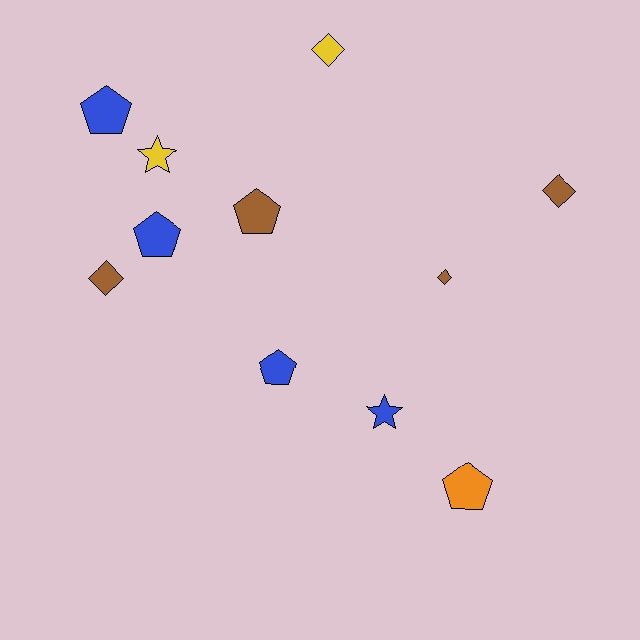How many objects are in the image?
There are 11 objects.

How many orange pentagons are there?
There is 1 orange pentagon.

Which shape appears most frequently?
Pentagon, with 5 objects.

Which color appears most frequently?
Brown, with 4 objects.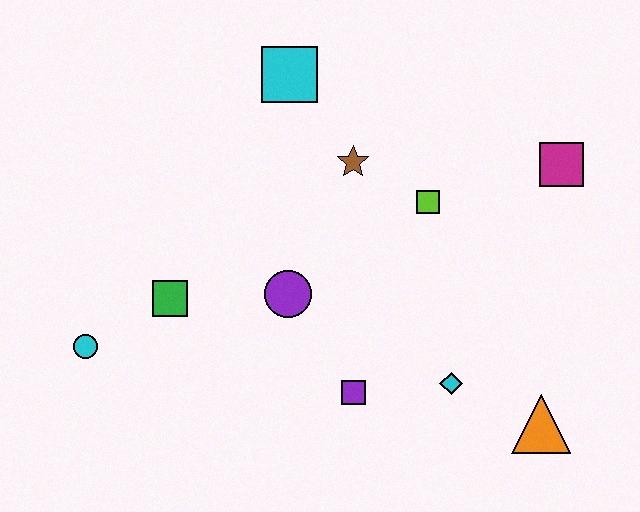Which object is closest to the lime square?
The brown star is closest to the lime square.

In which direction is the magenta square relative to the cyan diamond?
The magenta square is above the cyan diamond.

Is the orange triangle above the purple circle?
No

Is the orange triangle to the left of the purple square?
No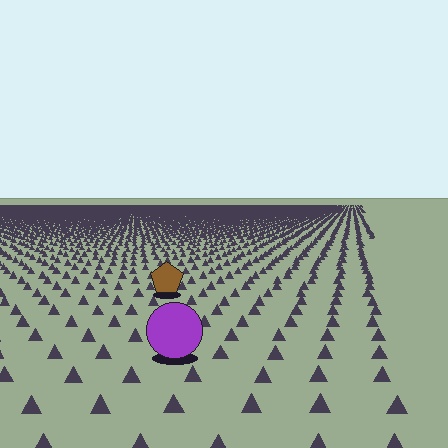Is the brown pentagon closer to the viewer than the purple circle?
No. The purple circle is closer — you can tell from the texture gradient: the ground texture is coarser near it.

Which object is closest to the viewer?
The purple circle is closest. The texture marks near it are larger and more spread out.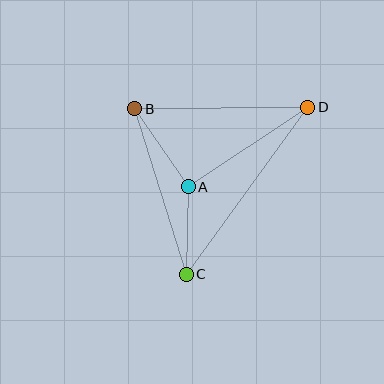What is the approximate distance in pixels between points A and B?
The distance between A and B is approximately 95 pixels.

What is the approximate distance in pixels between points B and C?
The distance between B and C is approximately 174 pixels.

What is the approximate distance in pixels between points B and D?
The distance between B and D is approximately 173 pixels.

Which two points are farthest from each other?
Points C and D are farthest from each other.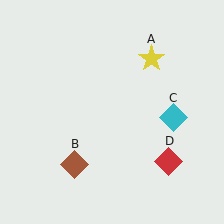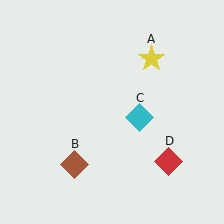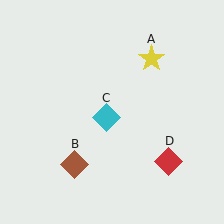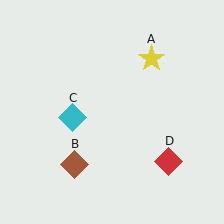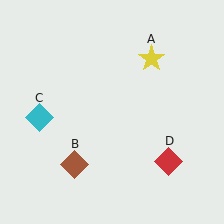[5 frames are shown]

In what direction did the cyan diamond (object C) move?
The cyan diamond (object C) moved left.